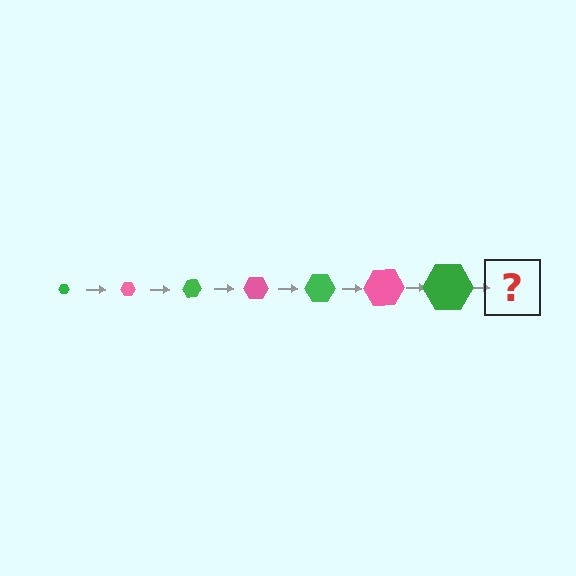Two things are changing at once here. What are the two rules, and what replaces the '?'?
The two rules are that the hexagon grows larger each step and the color cycles through green and pink. The '?' should be a pink hexagon, larger than the previous one.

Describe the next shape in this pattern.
It should be a pink hexagon, larger than the previous one.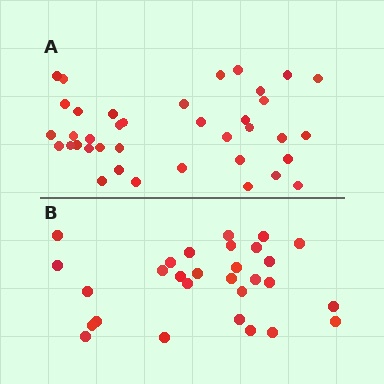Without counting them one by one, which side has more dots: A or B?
Region A (the top region) has more dots.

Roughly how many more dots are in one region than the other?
Region A has roughly 8 or so more dots than region B.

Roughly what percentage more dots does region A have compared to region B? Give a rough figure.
About 30% more.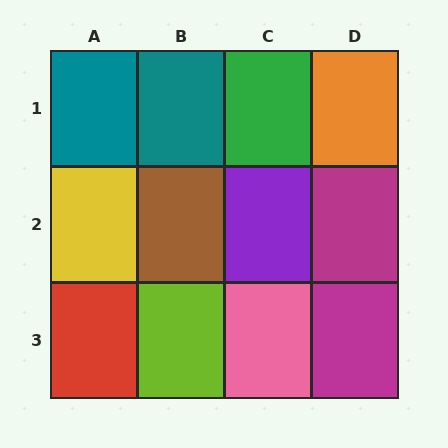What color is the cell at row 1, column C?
Green.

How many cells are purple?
1 cell is purple.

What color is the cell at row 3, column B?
Lime.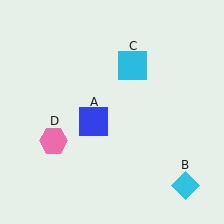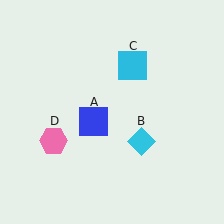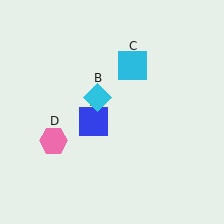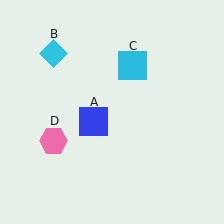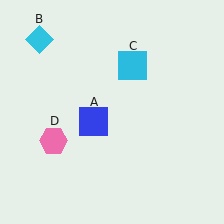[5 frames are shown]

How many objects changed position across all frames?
1 object changed position: cyan diamond (object B).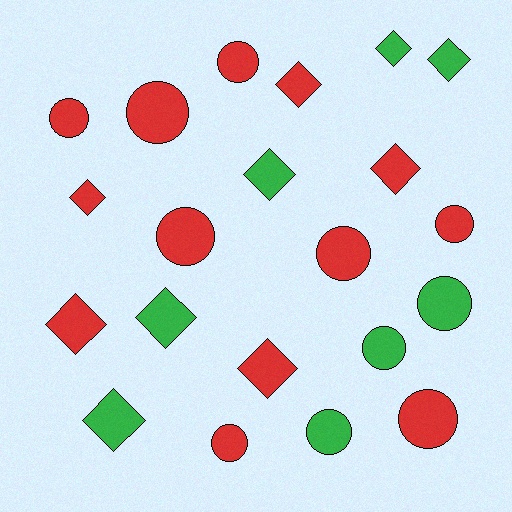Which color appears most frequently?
Red, with 13 objects.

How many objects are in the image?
There are 21 objects.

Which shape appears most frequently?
Circle, with 11 objects.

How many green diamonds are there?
There are 5 green diamonds.